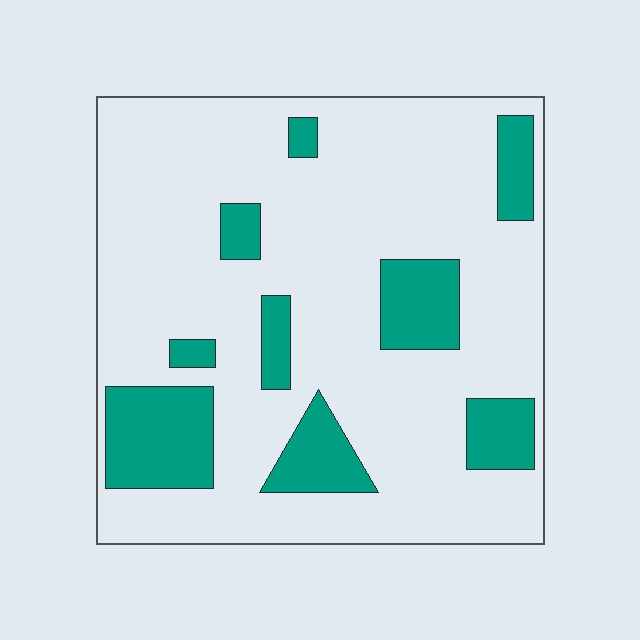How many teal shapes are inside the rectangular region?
9.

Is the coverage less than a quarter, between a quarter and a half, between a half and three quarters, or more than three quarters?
Less than a quarter.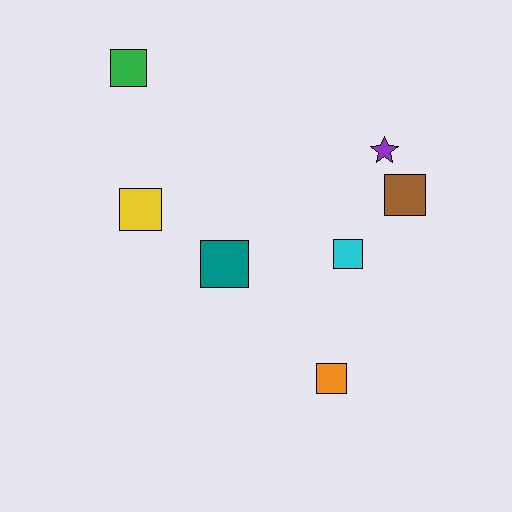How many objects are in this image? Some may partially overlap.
There are 7 objects.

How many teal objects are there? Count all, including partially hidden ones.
There is 1 teal object.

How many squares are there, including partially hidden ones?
There are 6 squares.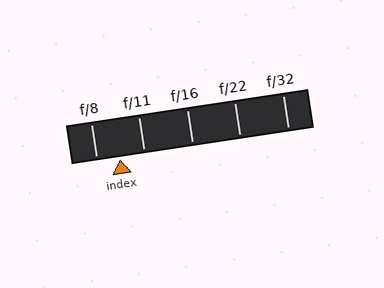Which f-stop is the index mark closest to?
The index mark is closest to f/8.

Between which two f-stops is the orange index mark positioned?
The index mark is between f/8 and f/11.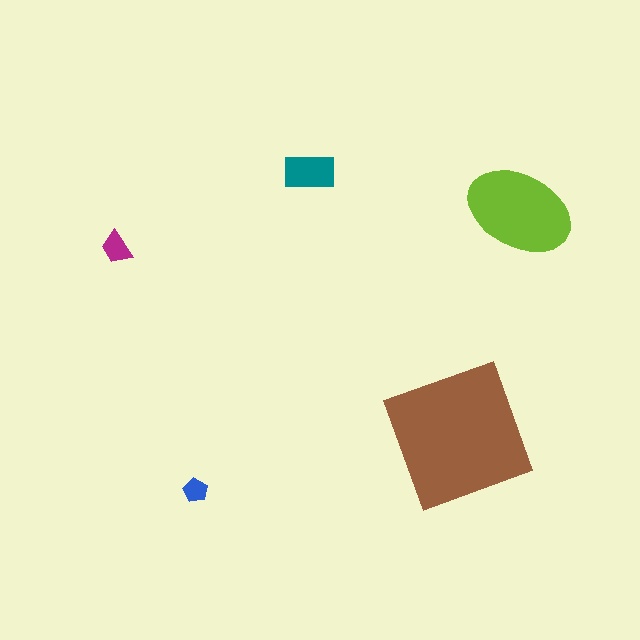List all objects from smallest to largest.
The blue pentagon, the magenta trapezoid, the teal rectangle, the lime ellipse, the brown square.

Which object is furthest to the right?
The lime ellipse is rightmost.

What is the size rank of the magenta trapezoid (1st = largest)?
4th.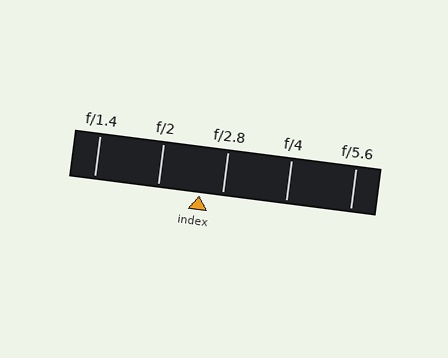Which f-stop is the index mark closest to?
The index mark is closest to f/2.8.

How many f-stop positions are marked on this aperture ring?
There are 5 f-stop positions marked.